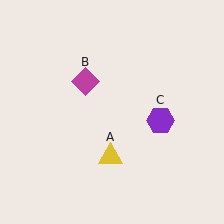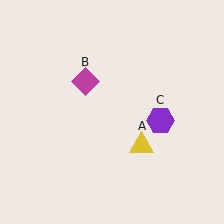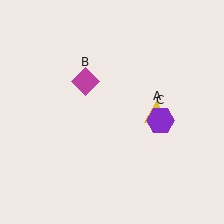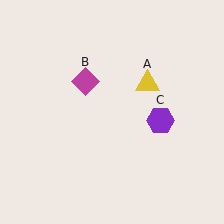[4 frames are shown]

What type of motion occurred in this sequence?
The yellow triangle (object A) rotated counterclockwise around the center of the scene.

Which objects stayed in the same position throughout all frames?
Magenta diamond (object B) and purple hexagon (object C) remained stationary.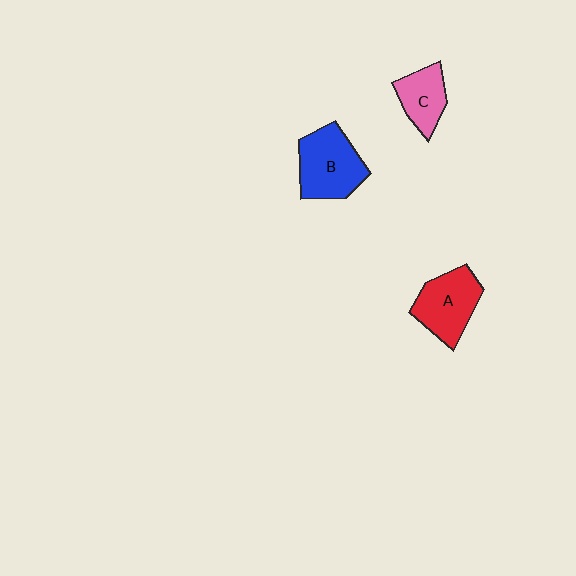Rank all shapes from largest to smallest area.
From largest to smallest: B (blue), A (red), C (pink).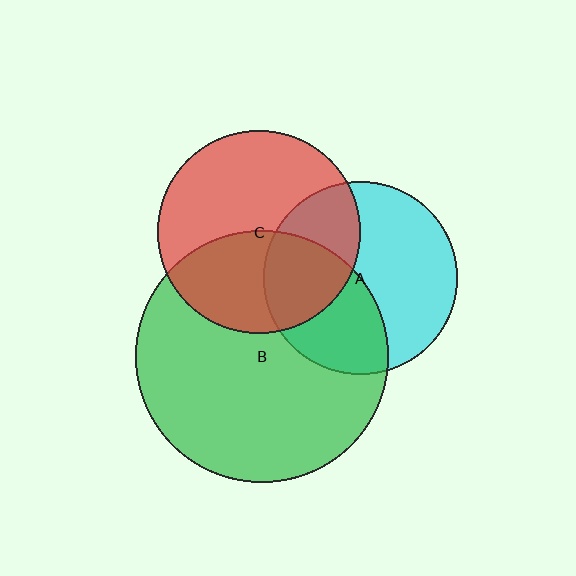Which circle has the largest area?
Circle B (green).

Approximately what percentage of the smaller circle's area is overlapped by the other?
Approximately 35%.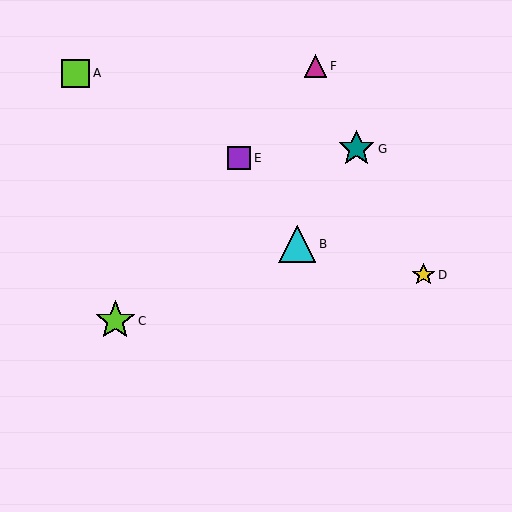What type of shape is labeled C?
Shape C is a lime star.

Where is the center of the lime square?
The center of the lime square is at (76, 73).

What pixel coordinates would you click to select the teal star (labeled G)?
Click at (357, 149) to select the teal star G.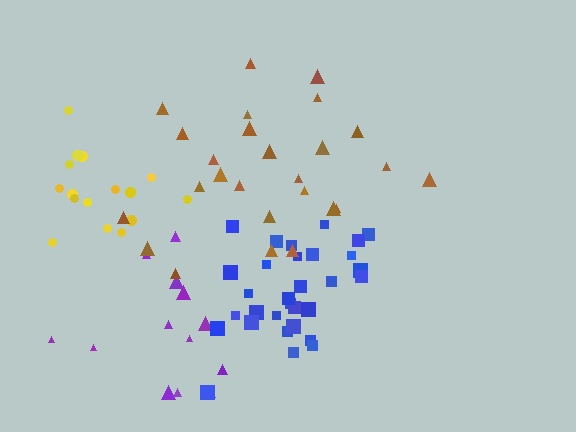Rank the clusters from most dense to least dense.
blue, yellow, brown, purple.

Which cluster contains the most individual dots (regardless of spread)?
Blue (31).